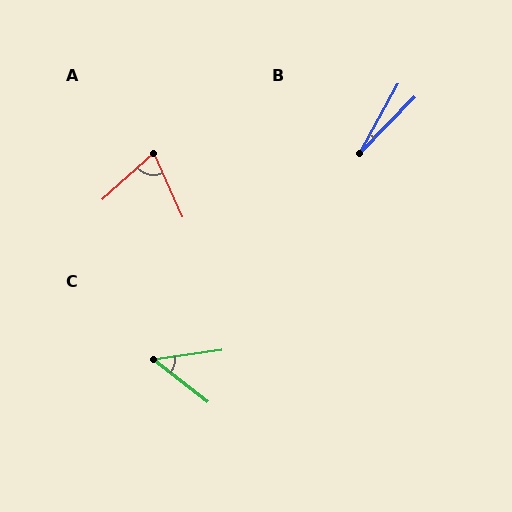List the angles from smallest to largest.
B (15°), C (46°), A (72°).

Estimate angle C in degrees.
Approximately 46 degrees.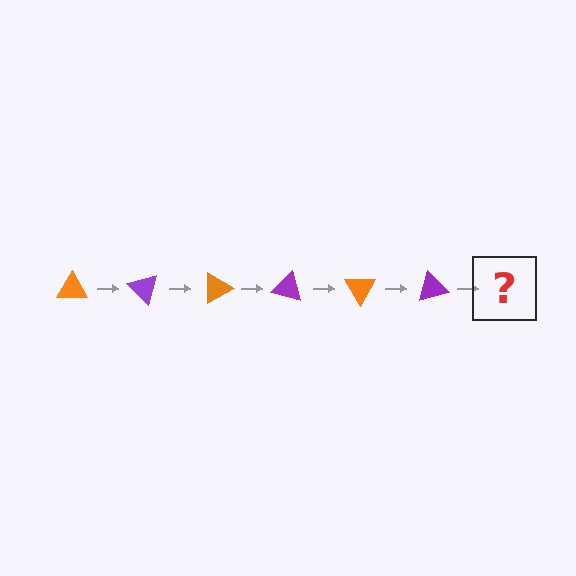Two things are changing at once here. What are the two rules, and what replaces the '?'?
The two rules are that it rotates 45 degrees each step and the color cycles through orange and purple. The '?' should be an orange triangle, rotated 270 degrees from the start.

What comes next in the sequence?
The next element should be an orange triangle, rotated 270 degrees from the start.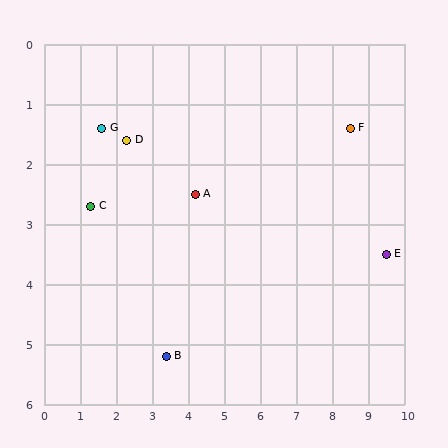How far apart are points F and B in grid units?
Points F and B are about 6.4 grid units apart.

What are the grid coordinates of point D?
Point D is at approximately (2.3, 1.6).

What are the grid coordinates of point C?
Point C is at approximately (1.3, 2.7).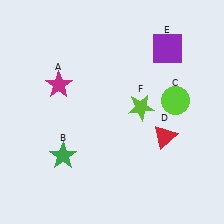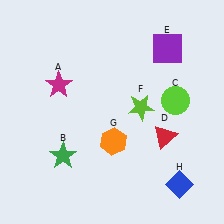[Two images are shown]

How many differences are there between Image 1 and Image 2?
There are 2 differences between the two images.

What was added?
An orange hexagon (G), a blue diamond (H) were added in Image 2.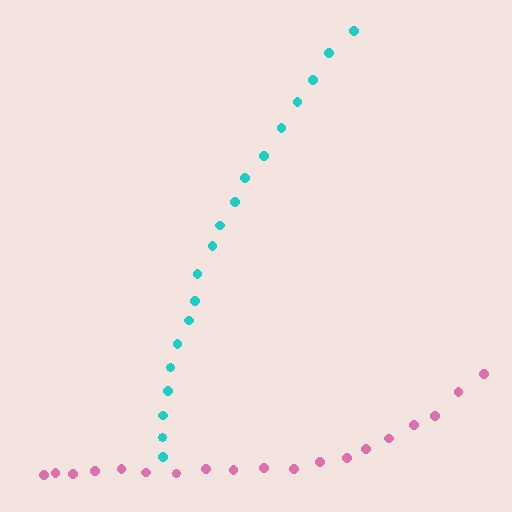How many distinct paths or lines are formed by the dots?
There are 2 distinct paths.